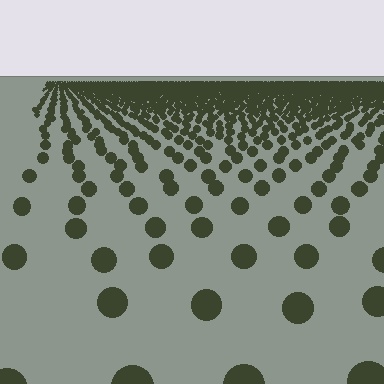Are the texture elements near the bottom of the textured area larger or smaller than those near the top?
Larger. Near the bottom, elements are closer to the viewer and appear at a bigger on-screen size.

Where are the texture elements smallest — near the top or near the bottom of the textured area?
Near the top.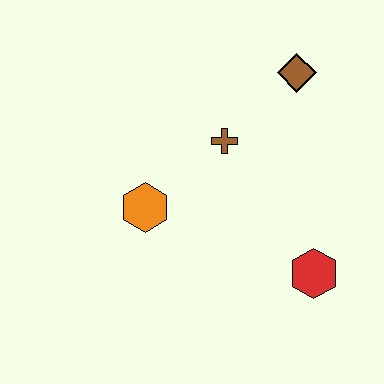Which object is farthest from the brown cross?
The red hexagon is farthest from the brown cross.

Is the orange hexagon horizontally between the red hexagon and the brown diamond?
No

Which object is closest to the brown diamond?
The brown cross is closest to the brown diamond.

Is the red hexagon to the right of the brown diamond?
Yes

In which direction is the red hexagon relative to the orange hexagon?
The red hexagon is to the right of the orange hexagon.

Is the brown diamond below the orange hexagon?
No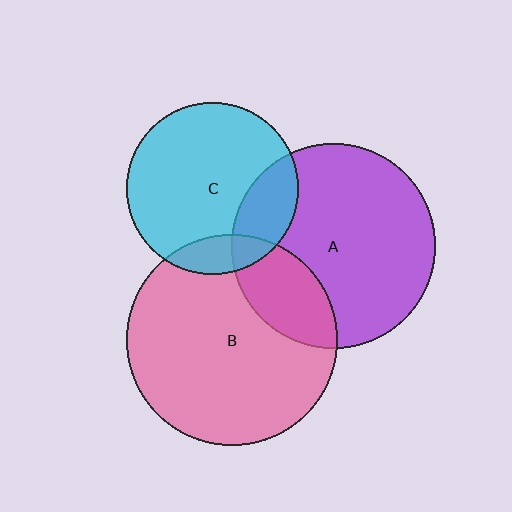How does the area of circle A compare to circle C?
Approximately 1.4 times.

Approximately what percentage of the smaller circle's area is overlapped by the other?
Approximately 20%.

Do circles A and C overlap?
Yes.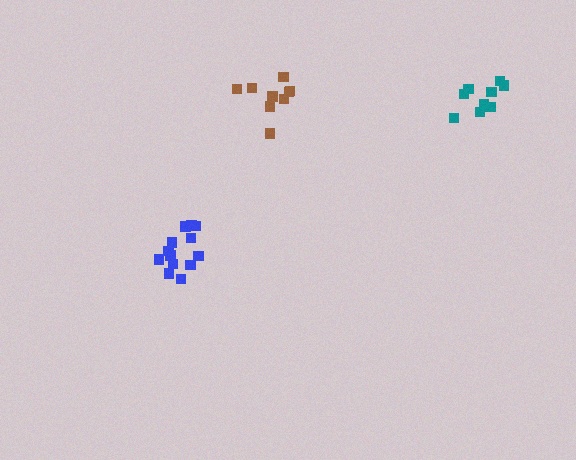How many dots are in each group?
Group 1: 13 dots, Group 2: 9 dots, Group 3: 9 dots (31 total).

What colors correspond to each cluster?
The clusters are colored: blue, teal, brown.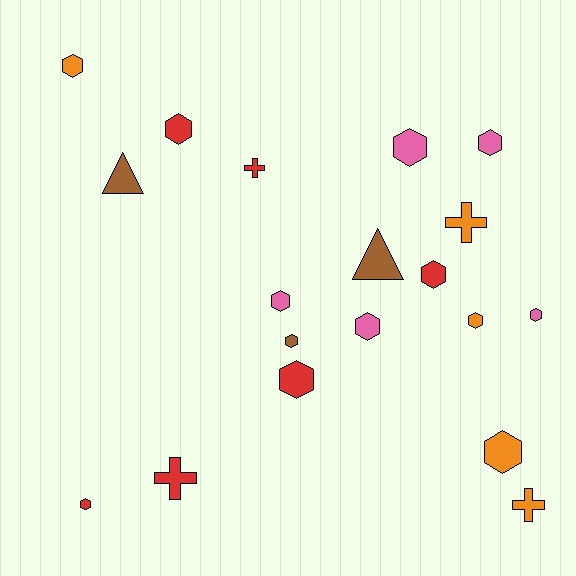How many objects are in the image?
There are 19 objects.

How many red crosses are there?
There are 2 red crosses.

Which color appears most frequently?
Red, with 6 objects.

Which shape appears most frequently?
Hexagon, with 13 objects.